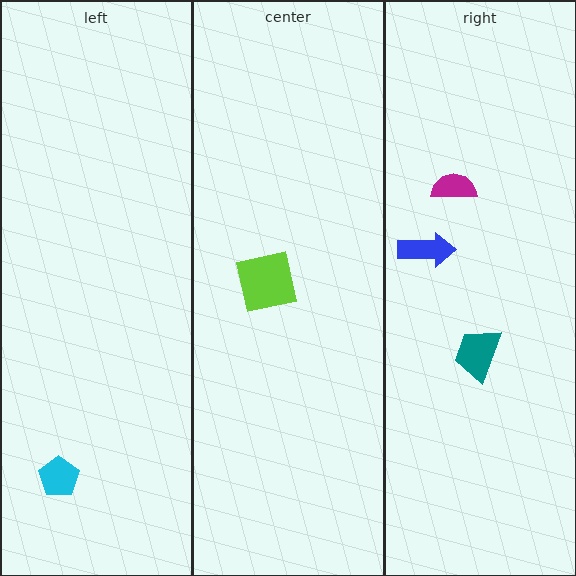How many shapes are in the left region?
1.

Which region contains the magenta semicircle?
The right region.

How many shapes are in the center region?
1.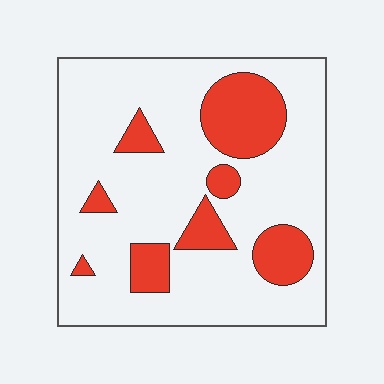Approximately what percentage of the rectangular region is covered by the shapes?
Approximately 20%.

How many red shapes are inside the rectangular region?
8.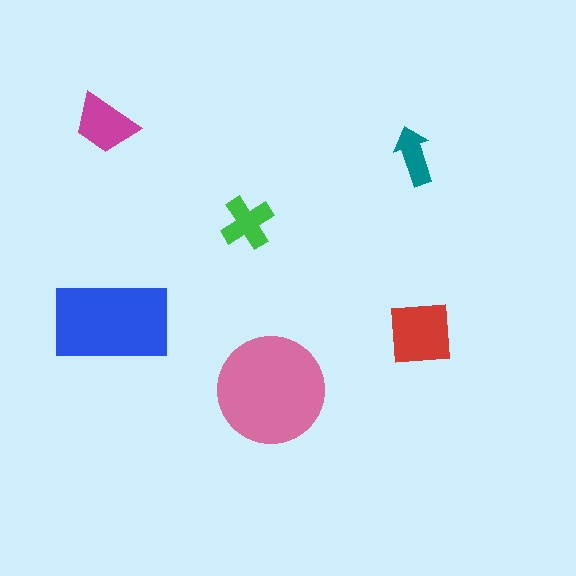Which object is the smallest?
The teal arrow.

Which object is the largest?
The pink circle.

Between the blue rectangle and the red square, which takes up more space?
The blue rectangle.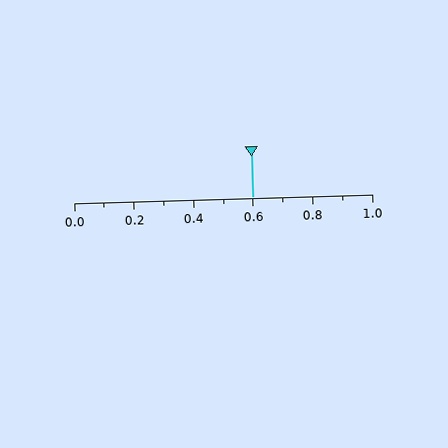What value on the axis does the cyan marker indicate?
The marker indicates approximately 0.6.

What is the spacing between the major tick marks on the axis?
The major ticks are spaced 0.2 apart.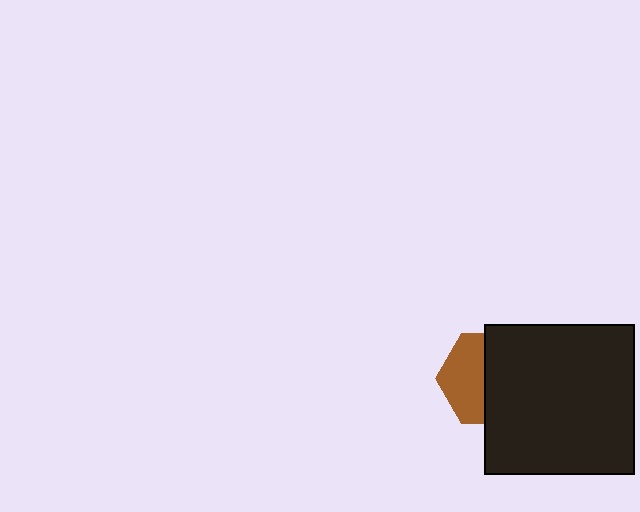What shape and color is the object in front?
The object in front is a black square.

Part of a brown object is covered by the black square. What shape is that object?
It is a hexagon.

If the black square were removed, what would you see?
You would see the complete brown hexagon.